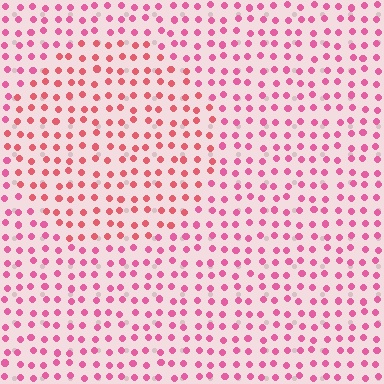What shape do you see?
I see a circle.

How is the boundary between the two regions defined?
The boundary is defined purely by a slight shift in hue (about 24 degrees). Spacing, size, and orientation are identical on both sides.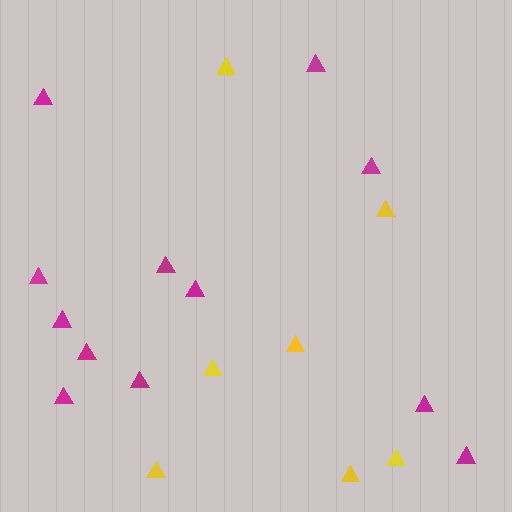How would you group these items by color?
There are 2 groups: one group of yellow triangles (7) and one group of magenta triangles (12).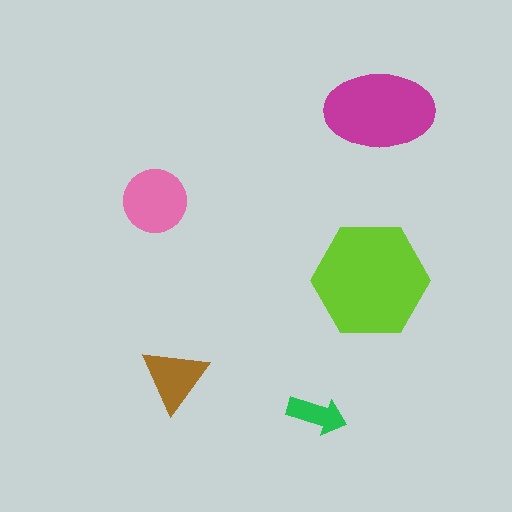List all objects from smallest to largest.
The green arrow, the brown triangle, the pink circle, the magenta ellipse, the lime hexagon.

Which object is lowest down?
The green arrow is bottommost.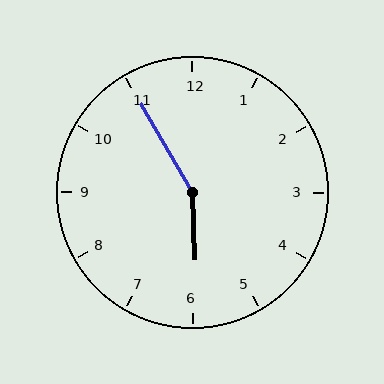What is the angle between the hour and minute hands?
Approximately 152 degrees.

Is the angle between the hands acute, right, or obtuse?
It is obtuse.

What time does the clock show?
5:55.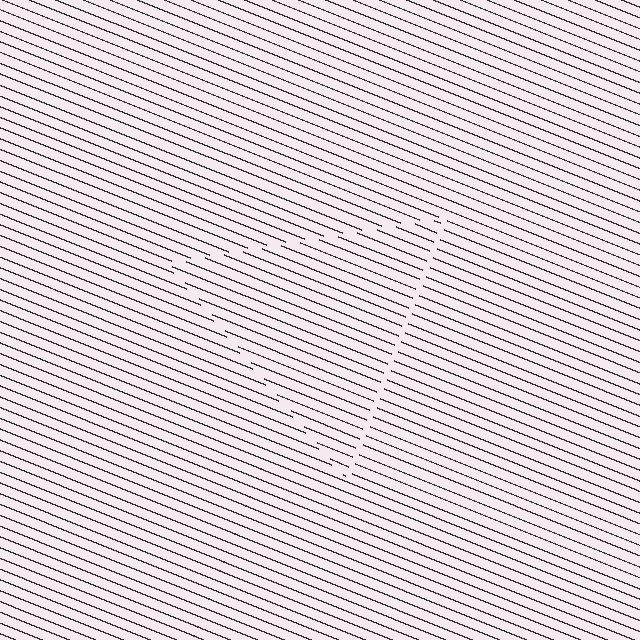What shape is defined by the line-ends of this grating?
An illusory triangle. The interior of the shape contains the same grating, shifted by half a period — the contour is defined by the phase discontinuity where line-ends from the inner and outer gratings abut.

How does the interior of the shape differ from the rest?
The interior of the shape contains the same grating, shifted by half a period — the contour is defined by the phase discontinuity where line-ends from the inner and outer gratings abut.